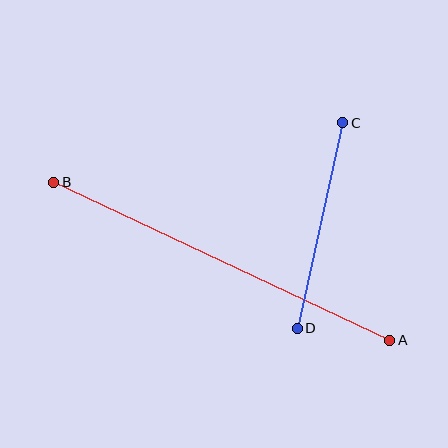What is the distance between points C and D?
The distance is approximately 211 pixels.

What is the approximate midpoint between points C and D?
The midpoint is at approximately (320, 226) pixels.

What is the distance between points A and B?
The distance is approximately 371 pixels.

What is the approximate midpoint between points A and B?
The midpoint is at approximately (222, 261) pixels.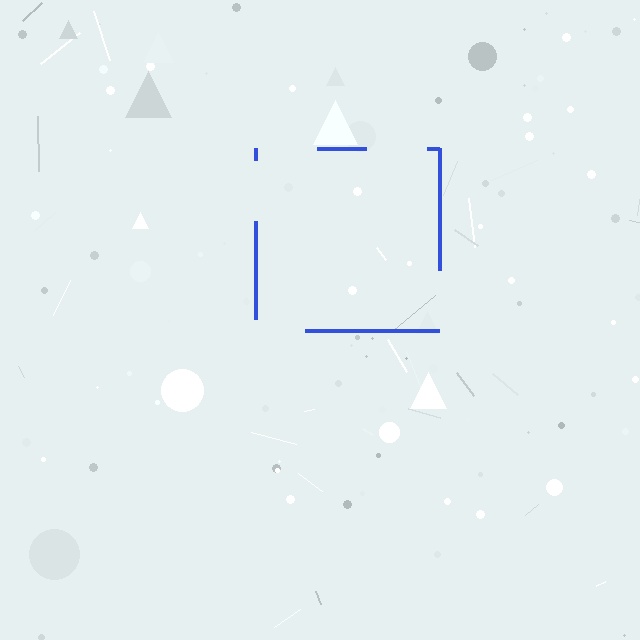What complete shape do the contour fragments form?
The contour fragments form a square.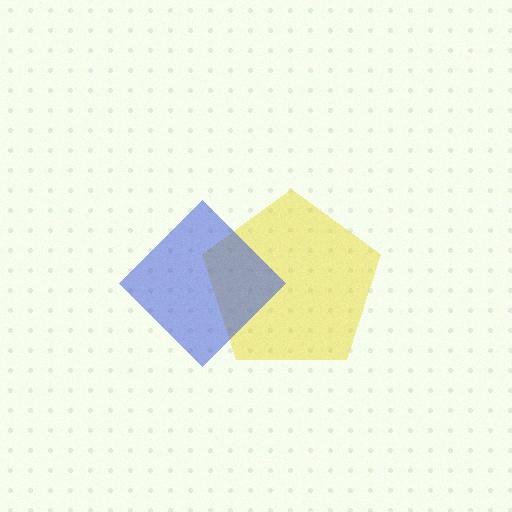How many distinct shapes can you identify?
There are 2 distinct shapes: a yellow pentagon, a blue diamond.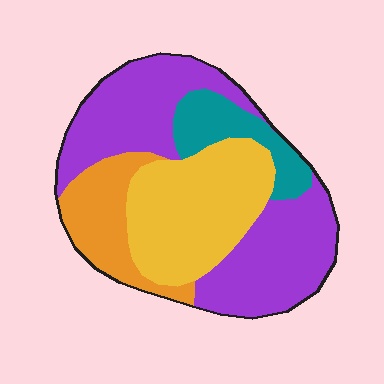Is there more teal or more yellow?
Yellow.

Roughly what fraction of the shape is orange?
Orange takes up about one sixth (1/6) of the shape.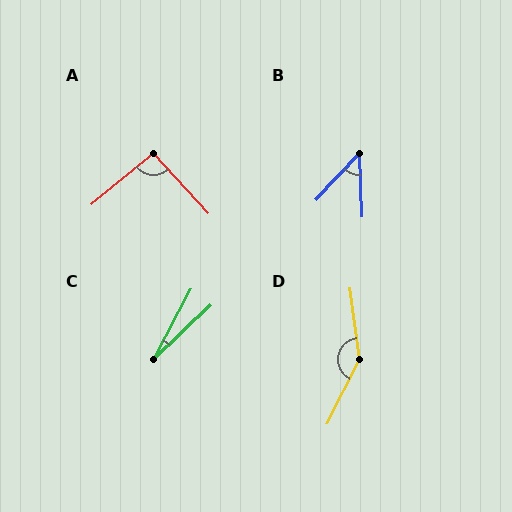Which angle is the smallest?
C, at approximately 19 degrees.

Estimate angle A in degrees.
Approximately 93 degrees.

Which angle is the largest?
D, at approximately 146 degrees.